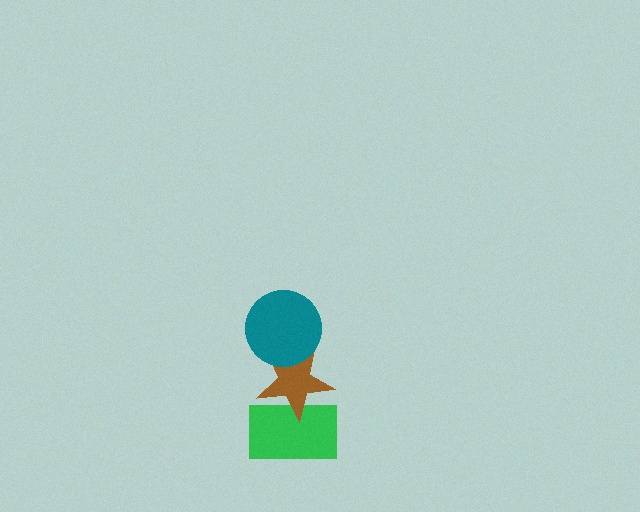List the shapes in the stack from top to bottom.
From top to bottom: the teal circle, the brown star, the green rectangle.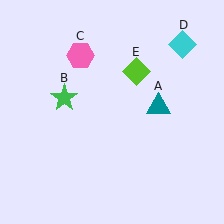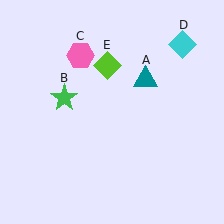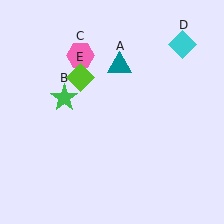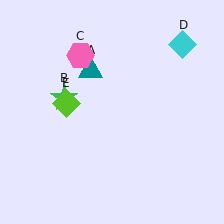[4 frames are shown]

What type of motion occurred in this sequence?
The teal triangle (object A), lime diamond (object E) rotated counterclockwise around the center of the scene.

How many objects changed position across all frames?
2 objects changed position: teal triangle (object A), lime diamond (object E).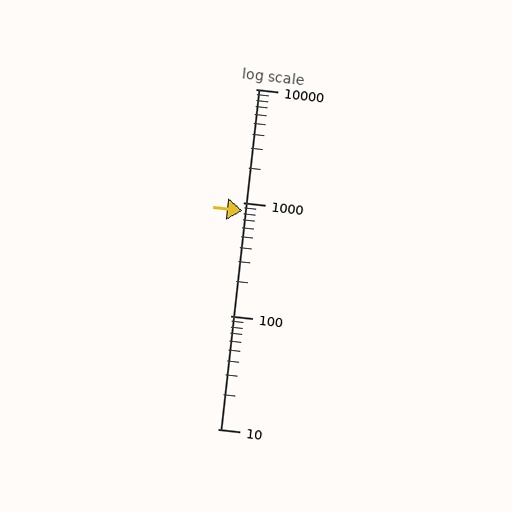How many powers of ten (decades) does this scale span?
The scale spans 3 decades, from 10 to 10000.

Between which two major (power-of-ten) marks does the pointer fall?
The pointer is between 100 and 1000.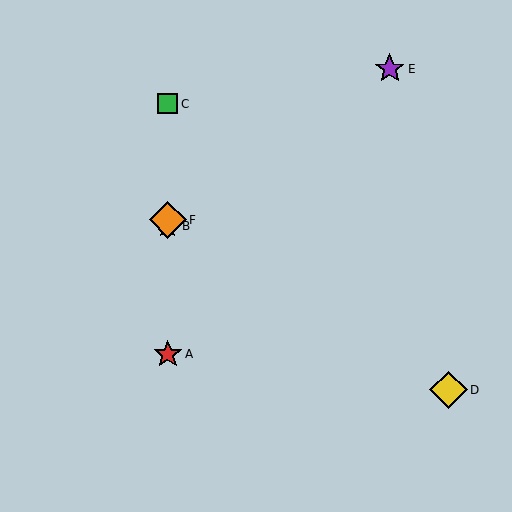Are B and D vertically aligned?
No, B is at x≈168 and D is at x≈449.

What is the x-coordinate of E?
Object E is at x≈390.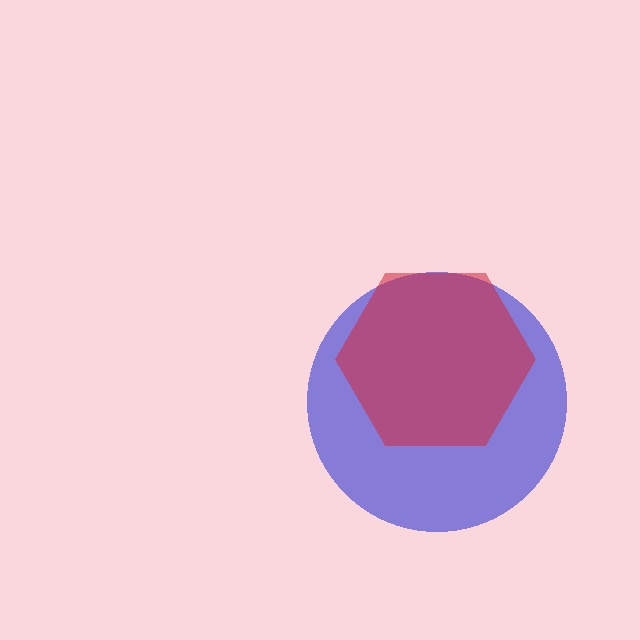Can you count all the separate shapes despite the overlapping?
Yes, there are 2 separate shapes.